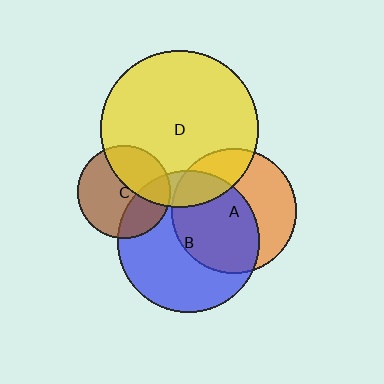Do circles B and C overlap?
Yes.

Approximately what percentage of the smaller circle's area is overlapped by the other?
Approximately 30%.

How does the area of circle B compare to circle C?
Approximately 2.3 times.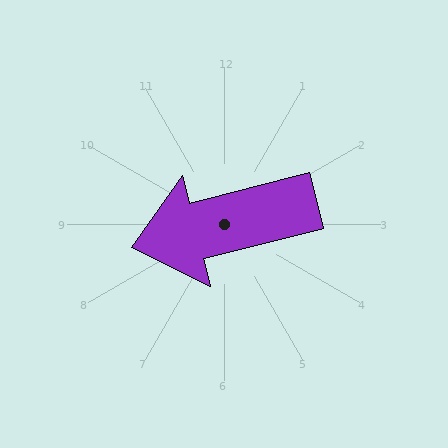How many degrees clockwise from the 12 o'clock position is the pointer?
Approximately 256 degrees.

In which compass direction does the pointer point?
West.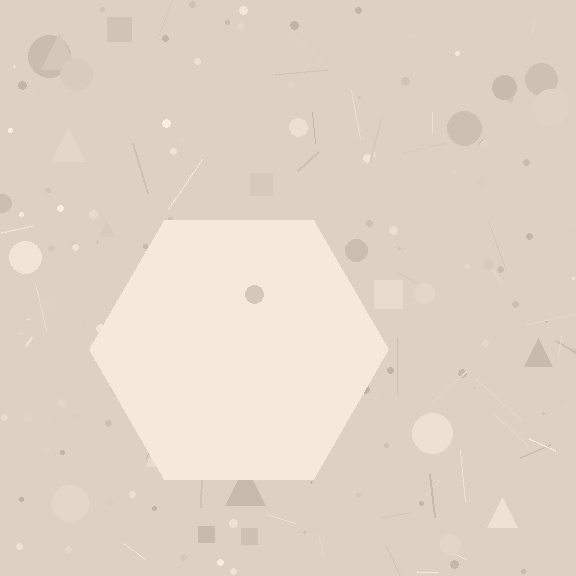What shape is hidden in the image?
A hexagon is hidden in the image.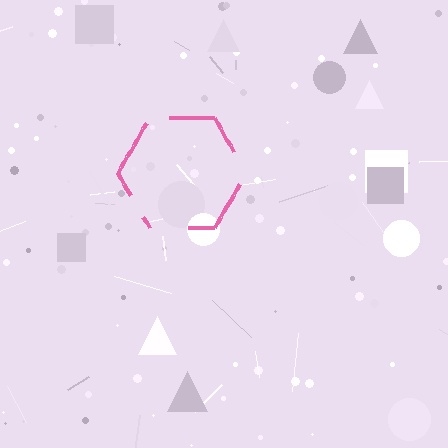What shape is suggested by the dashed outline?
The dashed outline suggests a hexagon.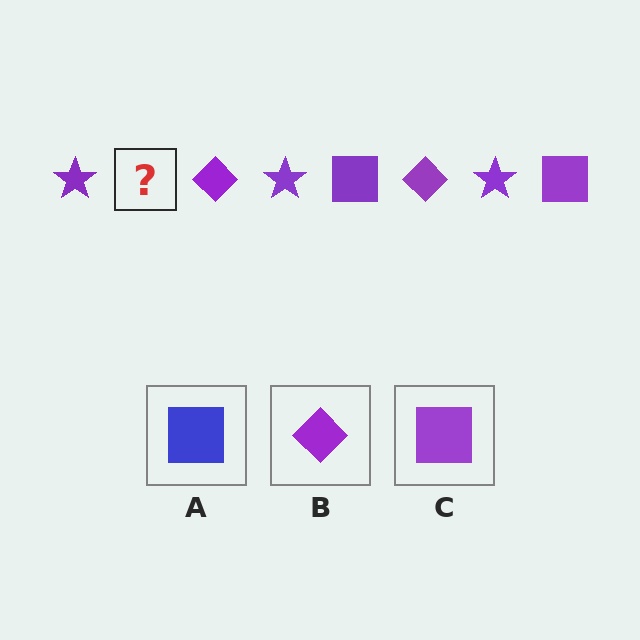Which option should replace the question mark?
Option C.